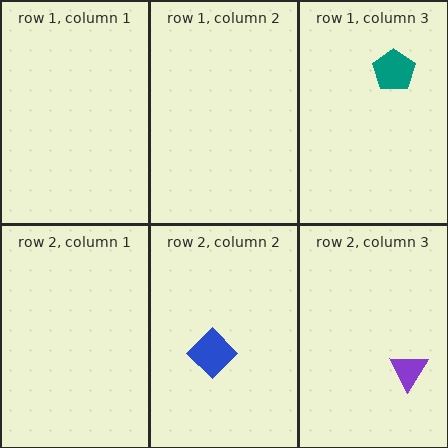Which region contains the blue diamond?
The row 2, column 2 region.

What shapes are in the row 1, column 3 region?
The teal pentagon.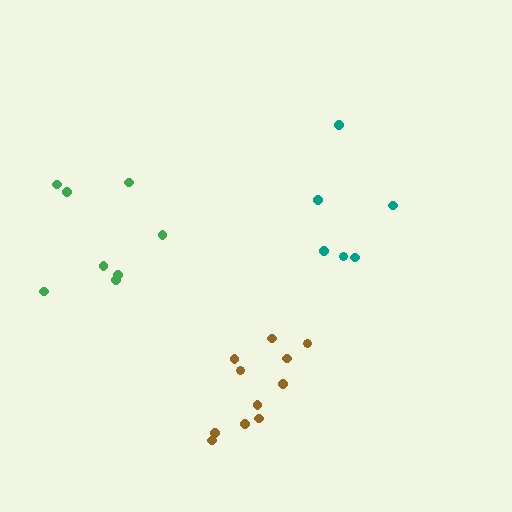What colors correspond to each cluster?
The clusters are colored: brown, green, teal.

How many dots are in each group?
Group 1: 11 dots, Group 2: 8 dots, Group 3: 6 dots (25 total).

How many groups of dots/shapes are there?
There are 3 groups.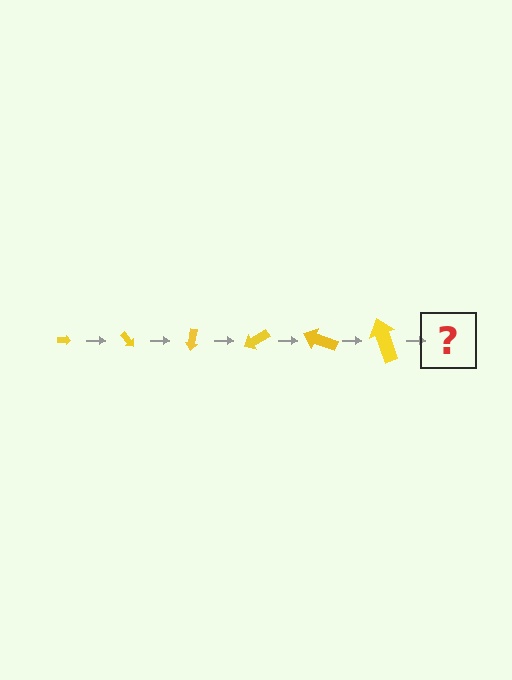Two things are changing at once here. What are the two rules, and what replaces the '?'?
The two rules are that the arrow grows larger each step and it rotates 50 degrees each step. The '?' should be an arrow, larger than the previous one and rotated 300 degrees from the start.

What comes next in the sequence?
The next element should be an arrow, larger than the previous one and rotated 300 degrees from the start.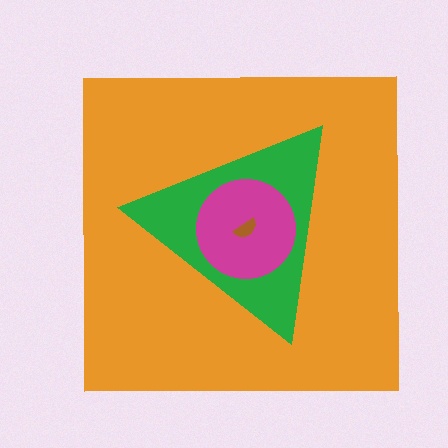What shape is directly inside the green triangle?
The magenta circle.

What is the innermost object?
The brown semicircle.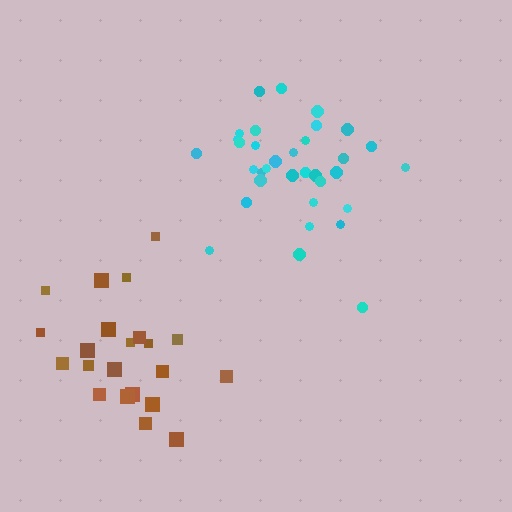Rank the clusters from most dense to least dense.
cyan, brown.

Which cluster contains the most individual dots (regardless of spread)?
Cyan (34).